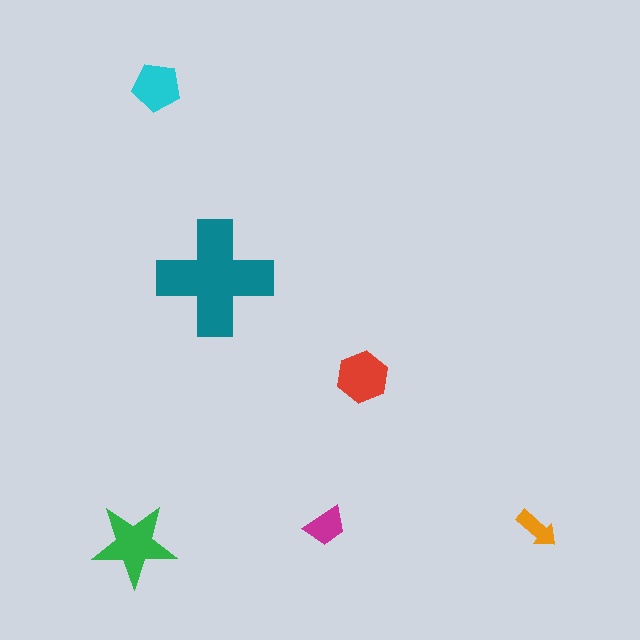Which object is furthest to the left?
The green star is leftmost.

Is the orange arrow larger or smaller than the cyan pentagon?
Smaller.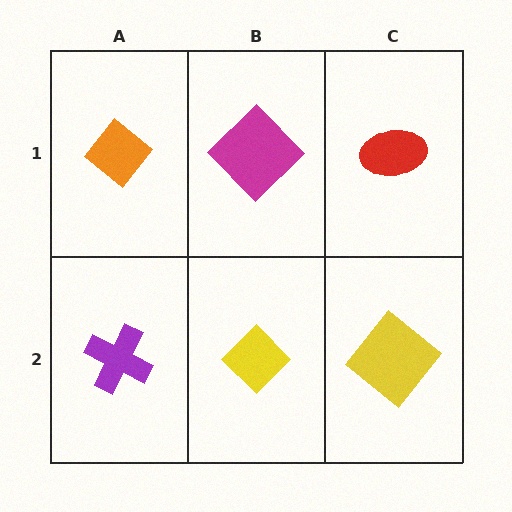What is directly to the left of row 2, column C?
A yellow diamond.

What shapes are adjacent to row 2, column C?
A red ellipse (row 1, column C), a yellow diamond (row 2, column B).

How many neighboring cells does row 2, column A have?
2.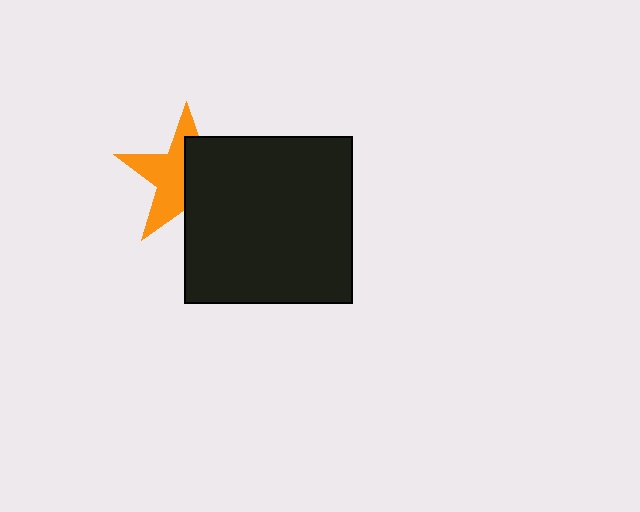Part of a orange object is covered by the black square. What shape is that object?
It is a star.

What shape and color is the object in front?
The object in front is a black square.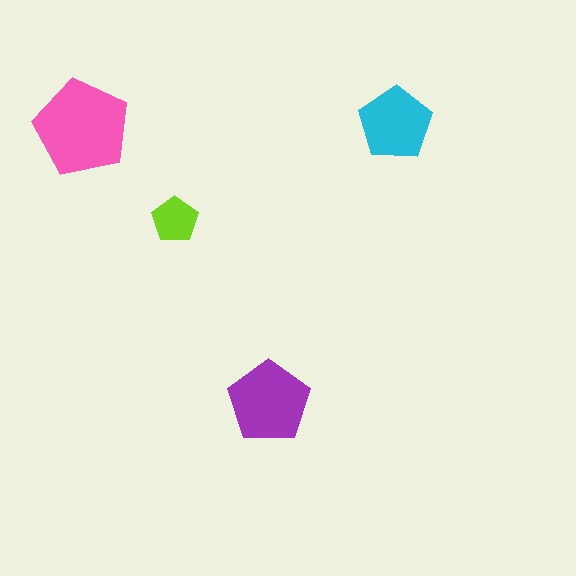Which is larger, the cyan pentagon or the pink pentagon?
The pink one.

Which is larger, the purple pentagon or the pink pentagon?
The pink one.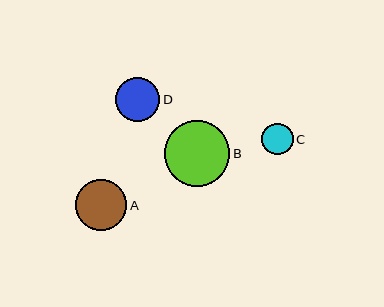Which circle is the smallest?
Circle C is the smallest with a size of approximately 31 pixels.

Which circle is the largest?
Circle B is the largest with a size of approximately 66 pixels.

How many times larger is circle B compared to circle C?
Circle B is approximately 2.1 times the size of circle C.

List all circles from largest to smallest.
From largest to smallest: B, A, D, C.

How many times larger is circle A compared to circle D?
Circle A is approximately 1.2 times the size of circle D.